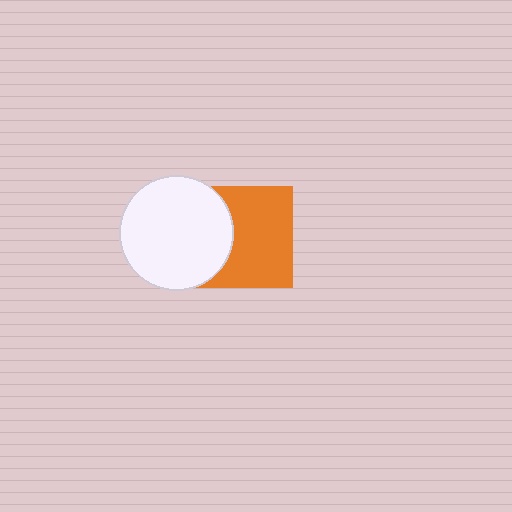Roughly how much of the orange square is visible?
Most of it is visible (roughly 67%).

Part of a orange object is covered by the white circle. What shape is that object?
It is a square.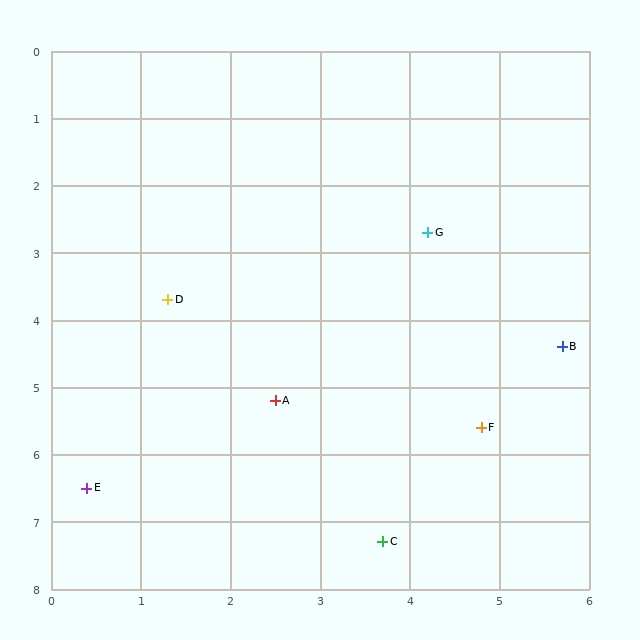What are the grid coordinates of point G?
Point G is at approximately (4.2, 2.7).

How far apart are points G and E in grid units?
Points G and E are about 5.4 grid units apart.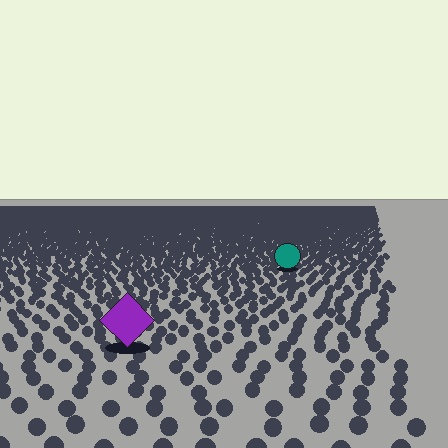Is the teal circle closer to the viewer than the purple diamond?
No. The purple diamond is closer — you can tell from the texture gradient: the ground texture is coarser near it.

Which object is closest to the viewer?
The purple diamond is closest. The texture marks near it are larger and more spread out.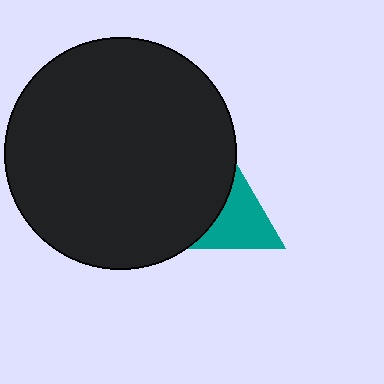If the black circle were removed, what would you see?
You would see the complete teal triangle.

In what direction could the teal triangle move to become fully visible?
The teal triangle could move right. That would shift it out from behind the black circle entirely.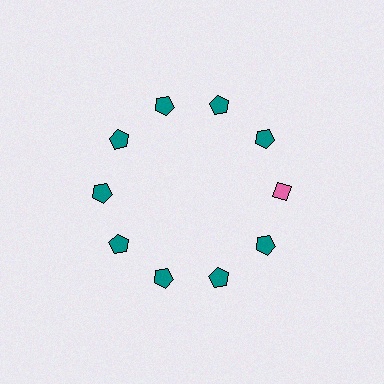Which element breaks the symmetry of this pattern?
The pink diamond at roughly the 3 o'clock position breaks the symmetry. All other shapes are teal pentagons.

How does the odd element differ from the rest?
It differs in both color (pink instead of teal) and shape (diamond instead of pentagon).